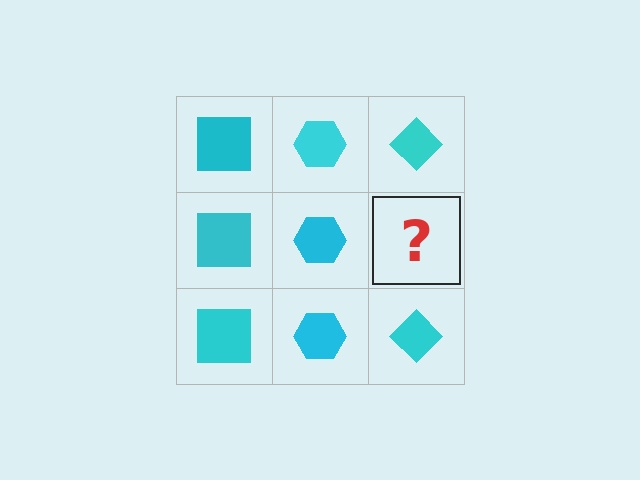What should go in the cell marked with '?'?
The missing cell should contain a cyan diamond.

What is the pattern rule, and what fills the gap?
The rule is that each column has a consistent shape. The gap should be filled with a cyan diamond.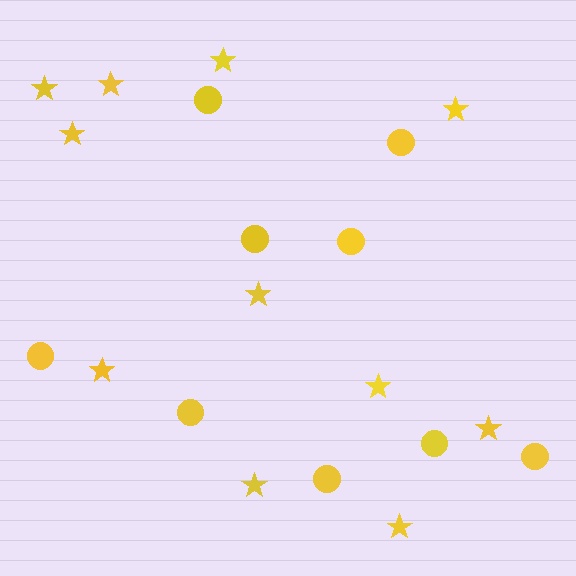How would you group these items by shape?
There are 2 groups: one group of circles (9) and one group of stars (11).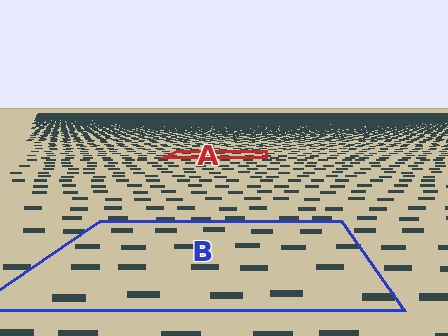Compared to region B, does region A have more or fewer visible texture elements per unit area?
Region A has more texture elements per unit area — they are packed more densely because it is farther away.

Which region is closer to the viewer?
Region B is closer. The texture elements there are larger and more spread out.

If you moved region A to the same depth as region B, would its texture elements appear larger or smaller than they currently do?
They would appear larger. At a closer depth, the same texture elements are projected at a bigger on-screen size.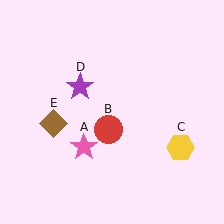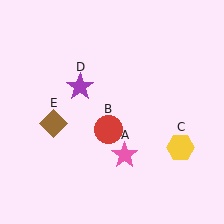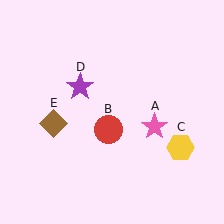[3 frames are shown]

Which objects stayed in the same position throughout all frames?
Red circle (object B) and yellow hexagon (object C) and purple star (object D) and brown diamond (object E) remained stationary.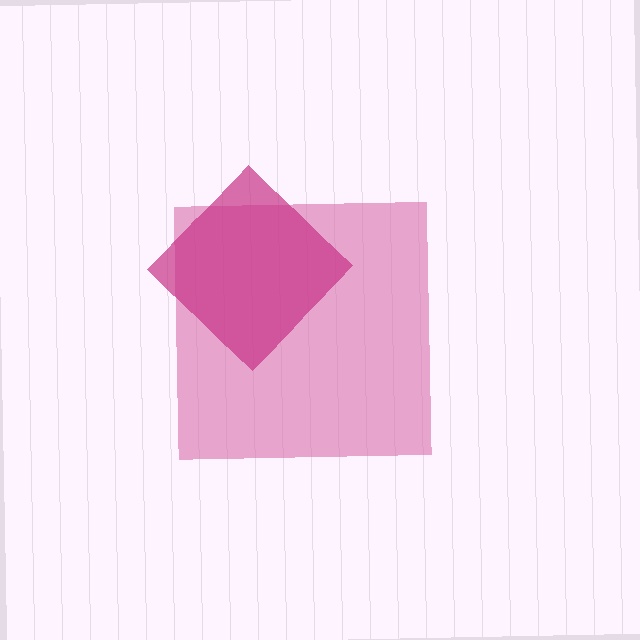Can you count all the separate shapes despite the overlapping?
Yes, there are 2 separate shapes.